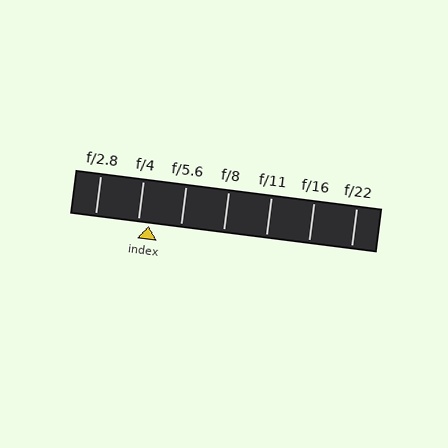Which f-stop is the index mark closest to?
The index mark is closest to f/4.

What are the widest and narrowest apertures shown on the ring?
The widest aperture shown is f/2.8 and the narrowest is f/22.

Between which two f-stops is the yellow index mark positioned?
The index mark is between f/4 and f/5.6.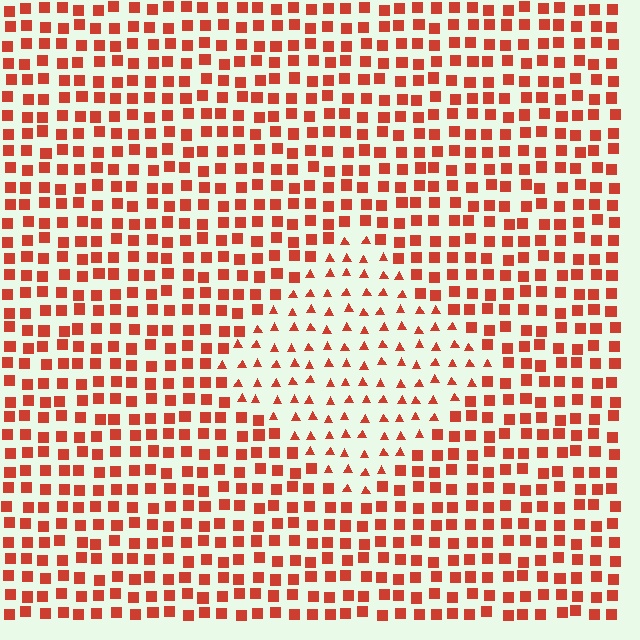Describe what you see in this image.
The image is filled with small red elements arranged in a uniform grid. A diamond-shaped region contains triangles, while the surrounding area contains squares. The boundary is defined purely by the change in element shape.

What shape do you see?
I see a diamond.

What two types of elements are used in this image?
The image uses triangles inside the diamond region and squares outside it.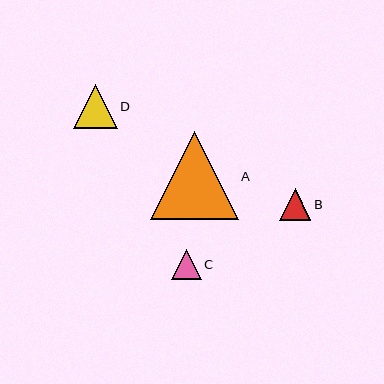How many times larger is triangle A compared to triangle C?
Triangle A is approximately 3.0 times the size of triangle C.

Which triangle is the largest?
Triangle A is the largest with a size of approximately 88 pixels.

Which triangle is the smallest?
Triangle C is the smallest with a size of approximately 30 pixels.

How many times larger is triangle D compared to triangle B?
Triangle D is approximately 1.4 times the size of triangle B.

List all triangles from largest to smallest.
From largest to smallest: A, D, B, C.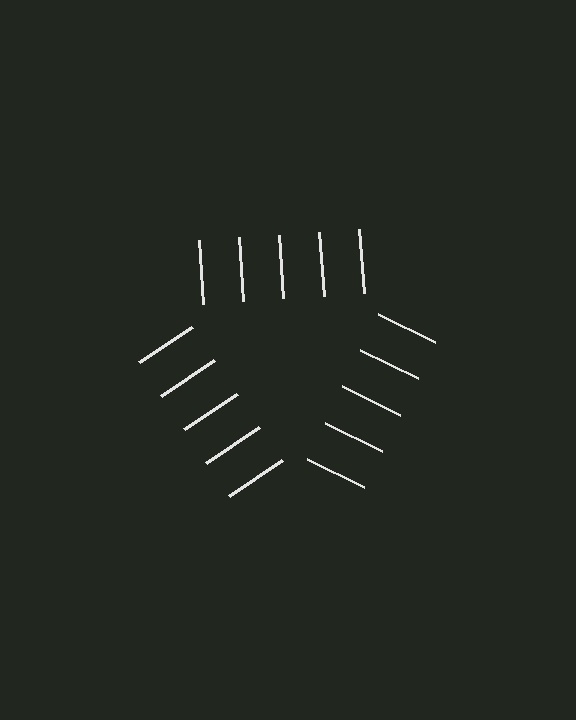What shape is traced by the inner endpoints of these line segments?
An illusory triangle — the line segments terminate on its edges but no continuous stroke is drawn.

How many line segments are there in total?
15 — 5 along each of the 3 edges.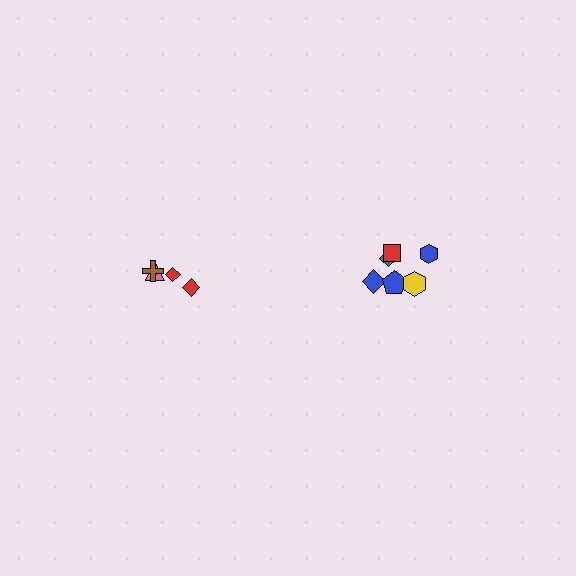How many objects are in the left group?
There are 4 objects.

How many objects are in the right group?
There are 6 objects.